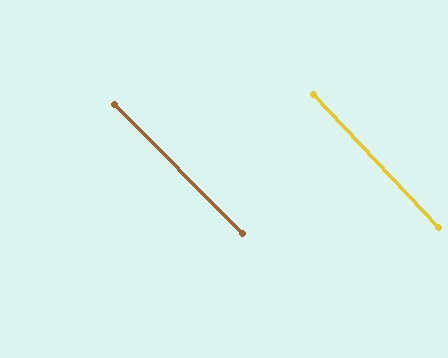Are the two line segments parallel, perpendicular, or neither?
Parallel — their directions differ by only 1.8°.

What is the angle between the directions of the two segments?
Approximately 2 degrees.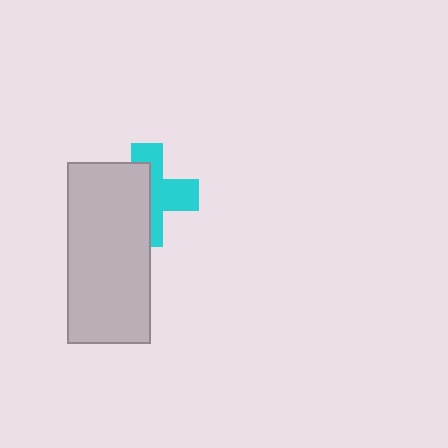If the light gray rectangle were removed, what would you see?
You would see the complete cyan cross.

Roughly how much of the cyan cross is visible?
About half of it is visible (roughly 49%).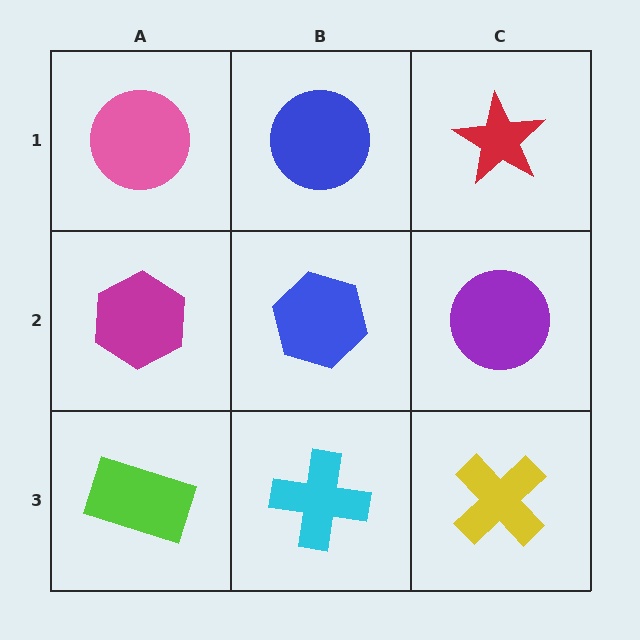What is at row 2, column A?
A magenta hexagon.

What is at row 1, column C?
A red star.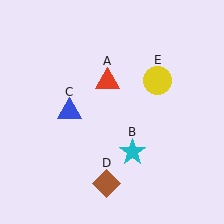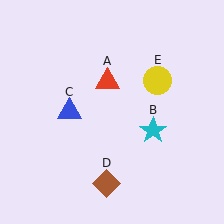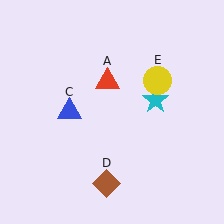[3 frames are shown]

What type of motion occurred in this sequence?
The cyan star (object B) rotated counterclockwise around the center of the scene.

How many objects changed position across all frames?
1 object changed position: cyan star (object B).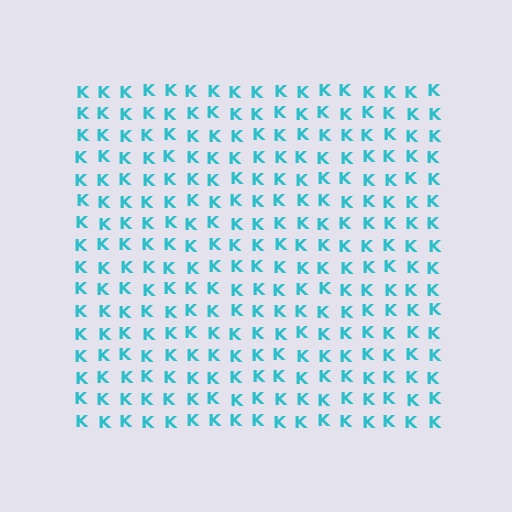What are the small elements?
The small elements are letter K's.